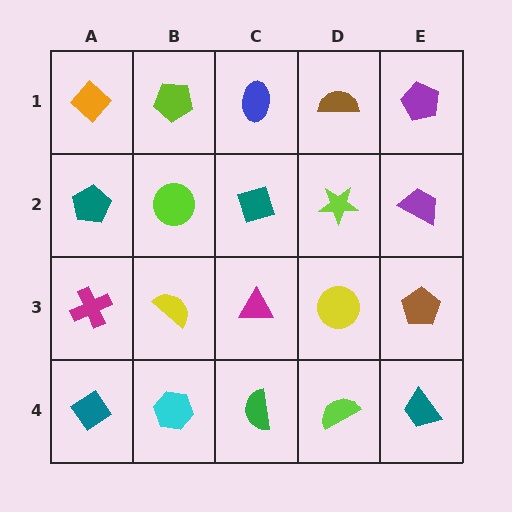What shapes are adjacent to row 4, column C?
A magenta triangle (row 3, column C), a cyan hexagon (row 4, column B), a lime semicircle (row 4, column D).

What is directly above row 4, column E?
A brown pentagon.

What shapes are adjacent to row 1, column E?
A purple trapezoid (row 2, column E), a brown semicircle (row 1, column D).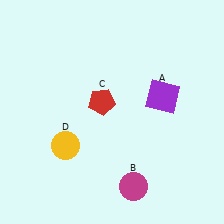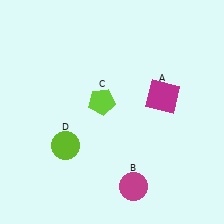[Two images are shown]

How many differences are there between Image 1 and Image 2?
There are 3 differences between the two images.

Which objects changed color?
A changed from purple to magenta. C changed from red to lime. D changed from yellow to lime.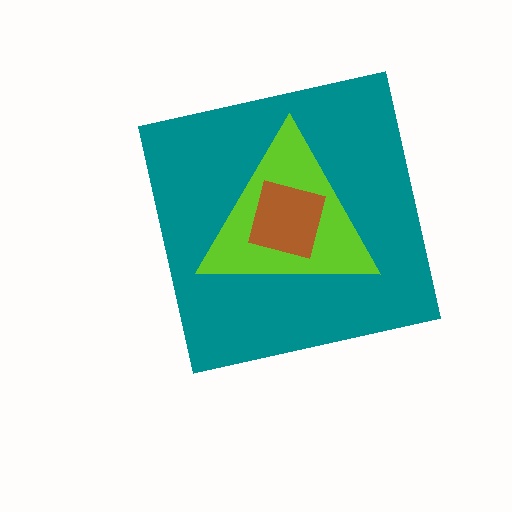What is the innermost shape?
The brown square.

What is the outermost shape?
The teal square.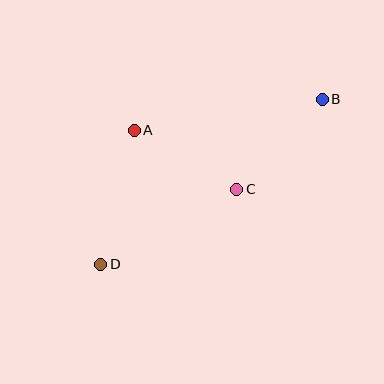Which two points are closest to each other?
Points A and C are closest to each other.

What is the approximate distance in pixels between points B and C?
The distance between B and C is approximately 124 pixels.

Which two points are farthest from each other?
Points B and D are farthest from each other.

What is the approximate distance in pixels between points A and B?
The distance between A and B is approximately 191 pixels.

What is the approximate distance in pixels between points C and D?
The distance between C and D is approximately 155 pixels.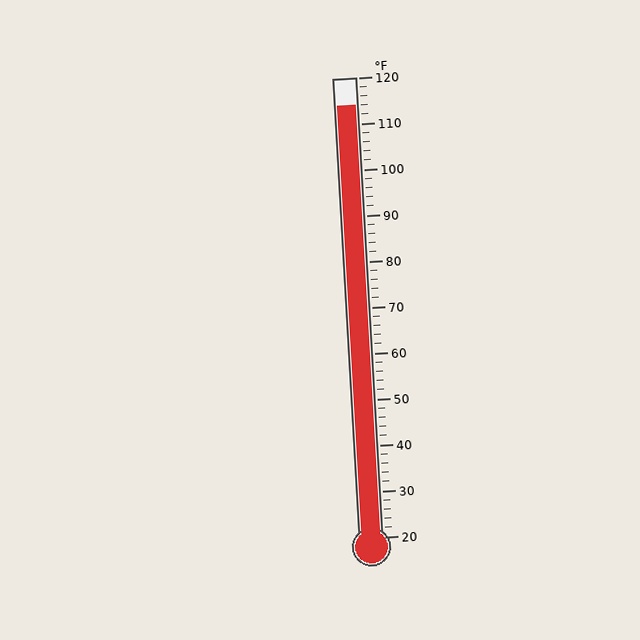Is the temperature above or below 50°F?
The temperature is above 50°F.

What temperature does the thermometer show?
The thermometer shows approximately 114°F.